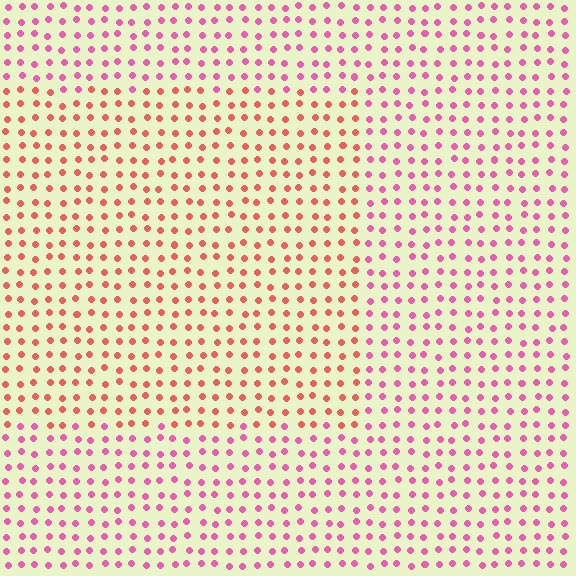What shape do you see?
I see a rectangle.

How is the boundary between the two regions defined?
The boundary is defined purely by a slight shift in hue (about 37 degrees). Spacing, size, and orientation are identical on both sides.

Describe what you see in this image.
The image is filled with small pink elements in a uniform arrangement. A rectangle-shaped region is visible where the elements are tinted to a slightly different hue, forming a subtle color boundary.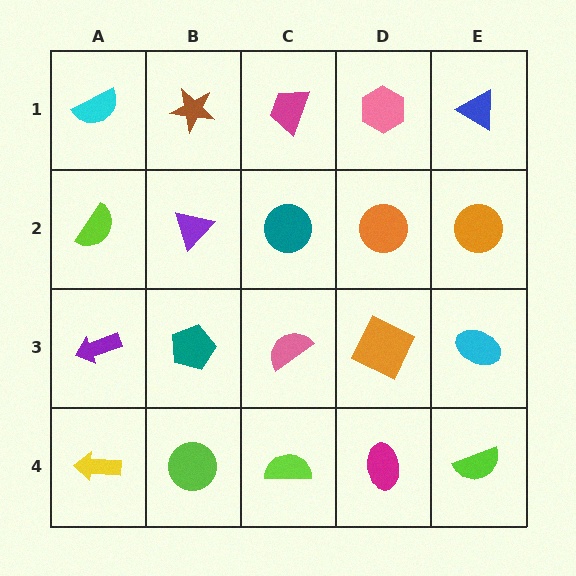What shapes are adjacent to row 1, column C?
A teal circle (row 2, column C), a brown star (row 1, column B), a pink hexagon (row 1, column D).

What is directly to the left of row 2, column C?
A purple triangle.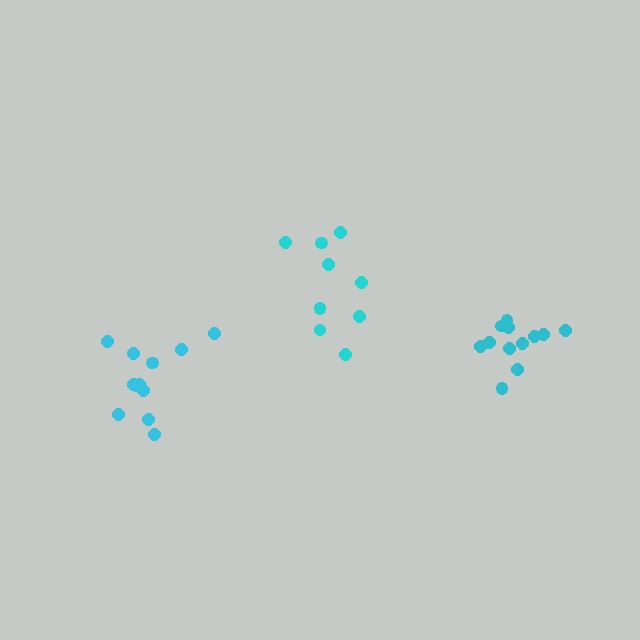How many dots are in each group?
Group 1: 9 dots, Group 2: 12 dots, Group 3: 12 dots (33 total).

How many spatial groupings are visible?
There are 3 spatial groupings.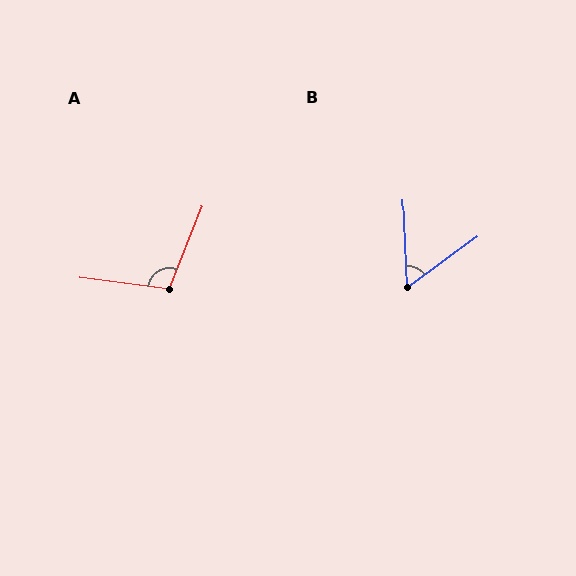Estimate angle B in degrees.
Approximately 56 degrees.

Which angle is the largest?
A, at approximately 104 degrees.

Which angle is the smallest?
B, at approximately 56 degrees.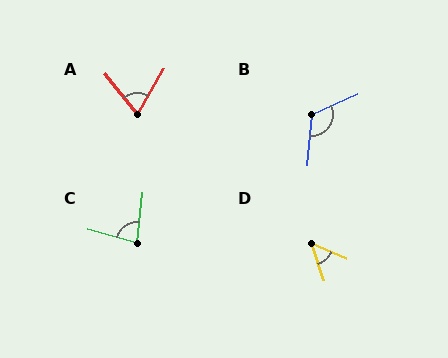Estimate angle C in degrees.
Approximately 80 degrees.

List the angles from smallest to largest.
D (49°), A (68°), C (80°), B (119°).